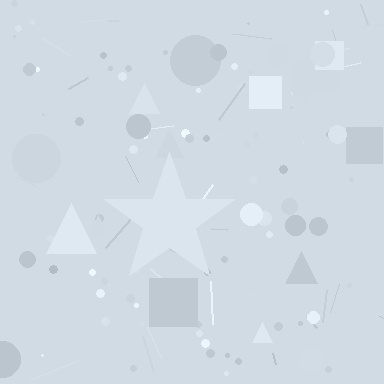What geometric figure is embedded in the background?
A star is embedded in the background.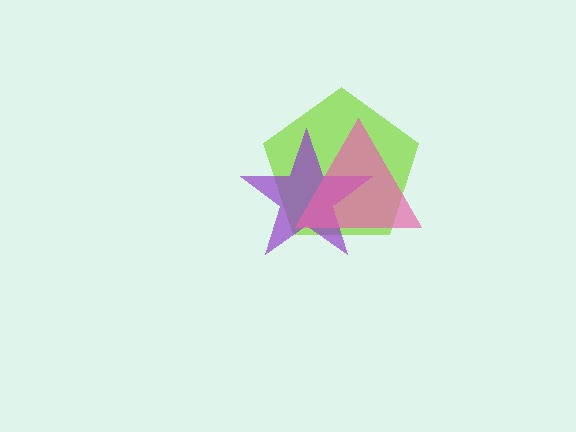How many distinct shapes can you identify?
There are 3 distinct shapes: a lime pentagon, a purple star, a pink triangle.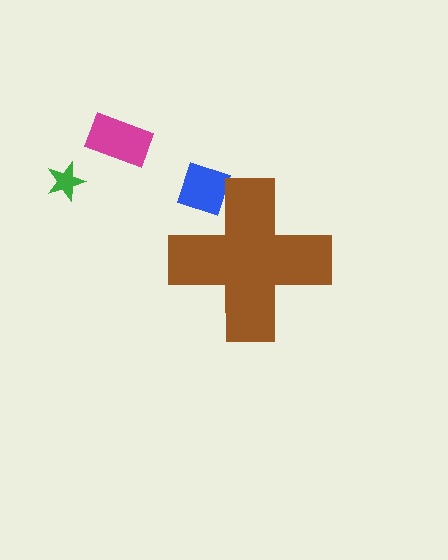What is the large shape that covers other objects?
A brown cross.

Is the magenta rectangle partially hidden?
No, the magenta rectangle is fully visible.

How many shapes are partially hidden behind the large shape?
1 shape is partially hidden.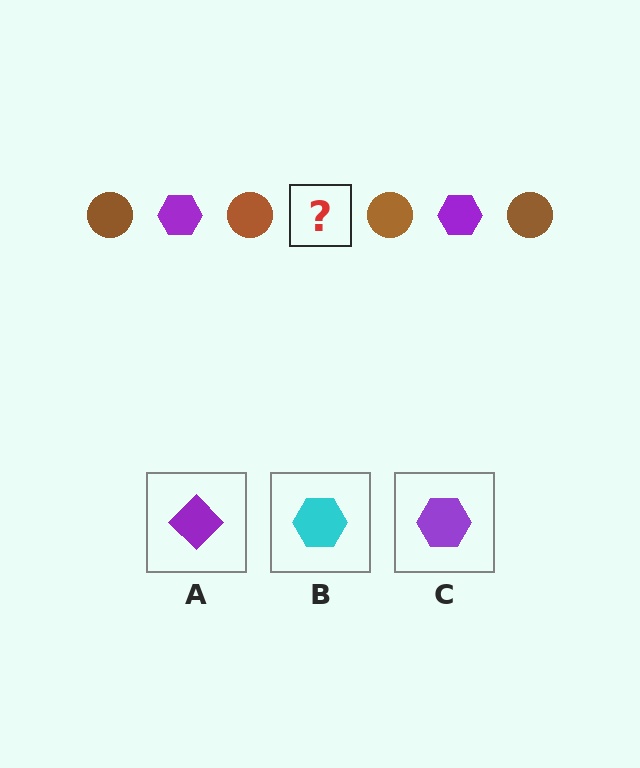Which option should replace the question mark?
Option C.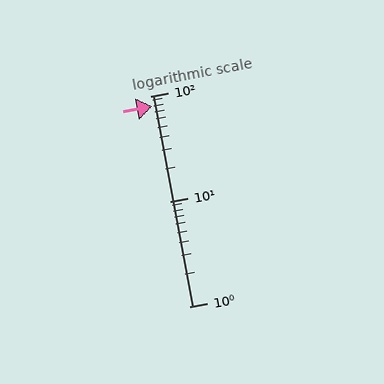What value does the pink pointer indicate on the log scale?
The pointer indicates approximately 80.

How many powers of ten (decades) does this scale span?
The scale spans 2 decades, from 1 to 100.